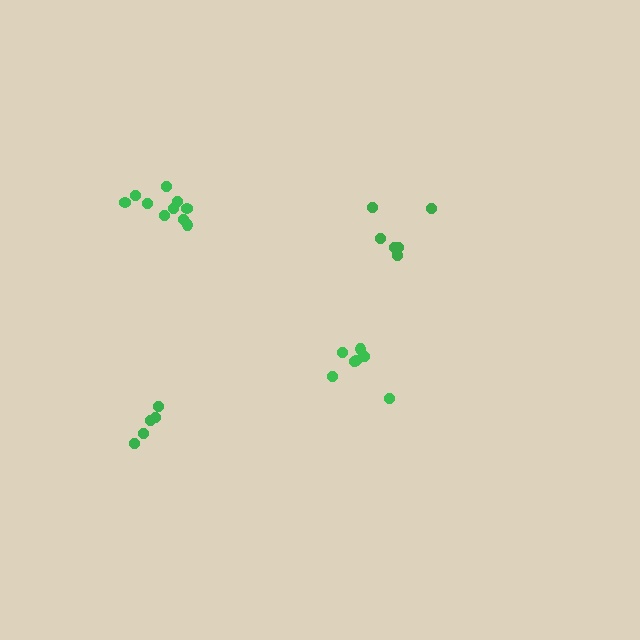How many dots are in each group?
Group 1: 10 dots, Group 2: 7 dots, Group 3: 5 dots, Group 4: 6 dots (28 total).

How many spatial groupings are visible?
There are 4 spatial groupings.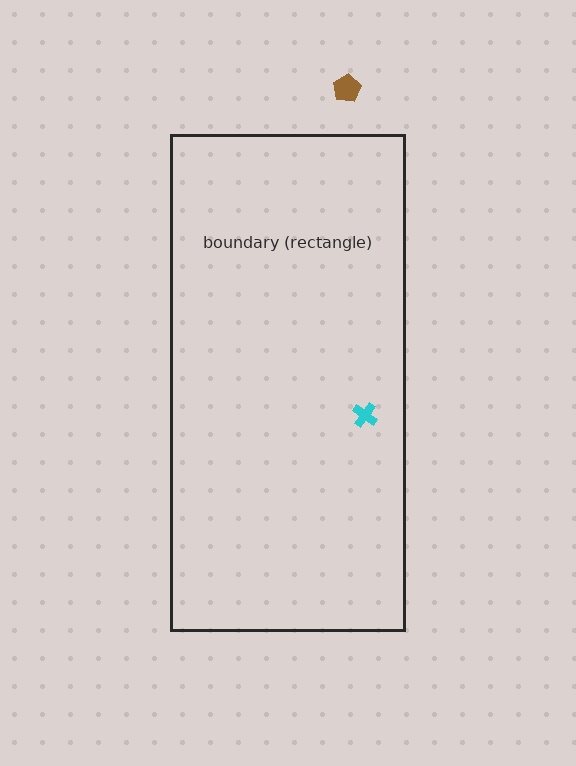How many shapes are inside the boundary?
1 inside, 1 outside.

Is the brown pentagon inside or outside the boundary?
Outside.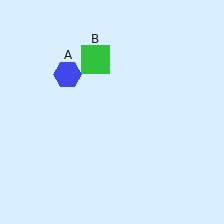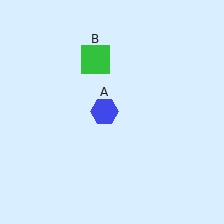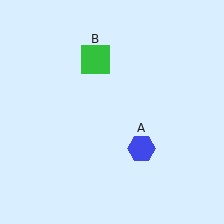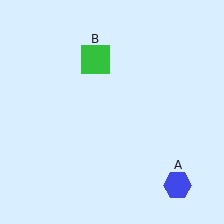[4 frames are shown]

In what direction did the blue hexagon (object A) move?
The blue hexagon (object A) moved down and to the right.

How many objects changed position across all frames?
1 object changed position: blue hexagon (object A).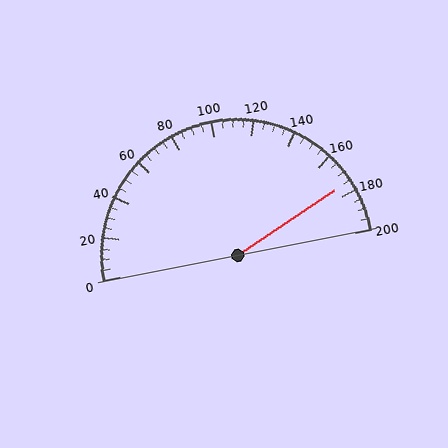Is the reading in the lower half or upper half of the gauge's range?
The reading is in the upper half of the range (0 to 200).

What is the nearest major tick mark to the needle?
The nearest major tick mark is 180.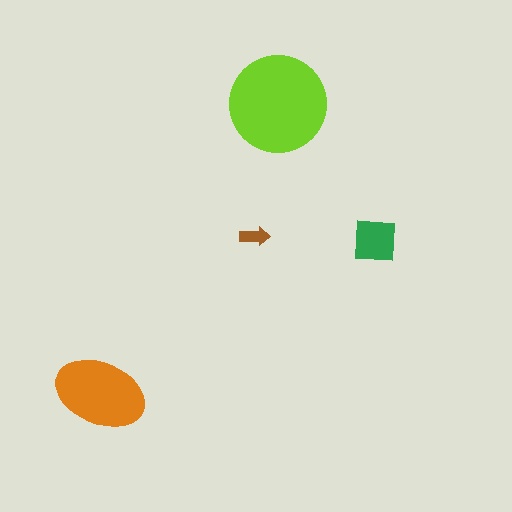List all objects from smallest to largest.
The brown arrow, the green square, the orange ellipse, the lime circle.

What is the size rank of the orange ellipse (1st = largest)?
2nd.